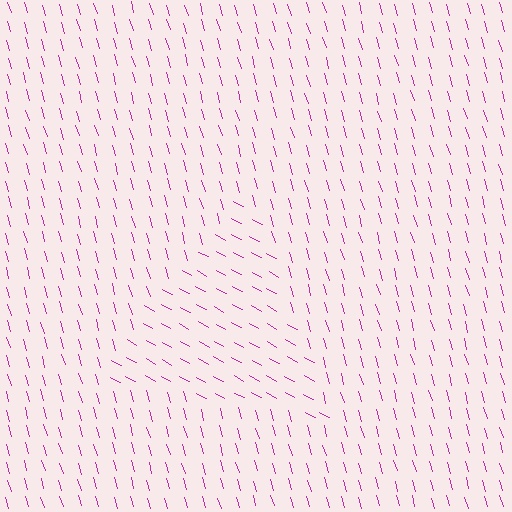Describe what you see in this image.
The image is filled with small magenta line segments. A triangle region in the image has lines oriented differently from the surrounding lines, creating a visible texture boundary.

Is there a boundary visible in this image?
Yes, there is a texture boundary formed by a change in line orientation.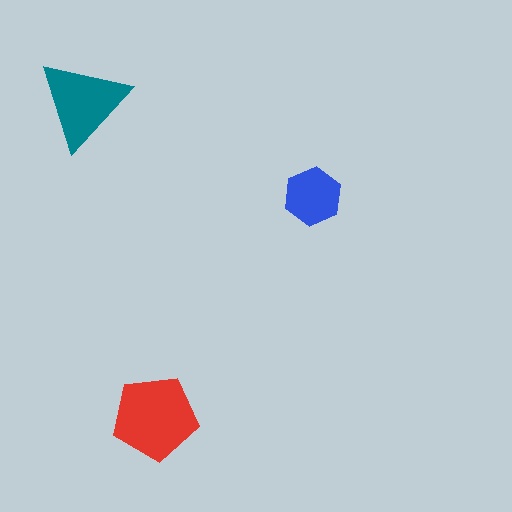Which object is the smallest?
The blue hexagon.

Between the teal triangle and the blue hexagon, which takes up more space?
The teal triangle.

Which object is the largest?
The red pentagon.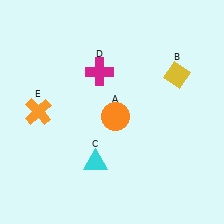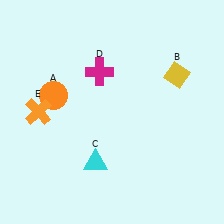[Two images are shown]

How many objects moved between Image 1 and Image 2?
1 object moved between the two images.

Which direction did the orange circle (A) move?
The orange circle (A) moved left.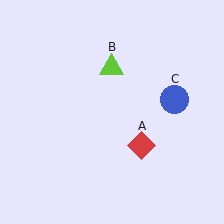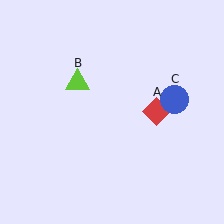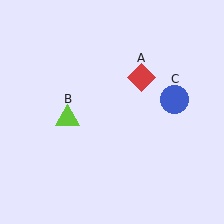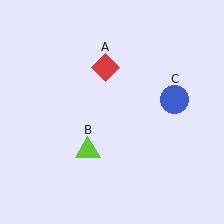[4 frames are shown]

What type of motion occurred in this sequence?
The red diamond (object A), lime triangle (object B) rotated counterclockwise around the center of the scene.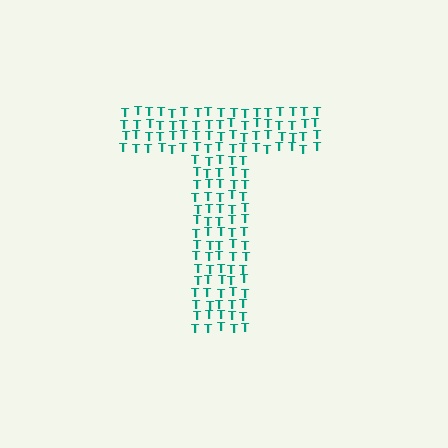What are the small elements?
The small elements are letter T's.